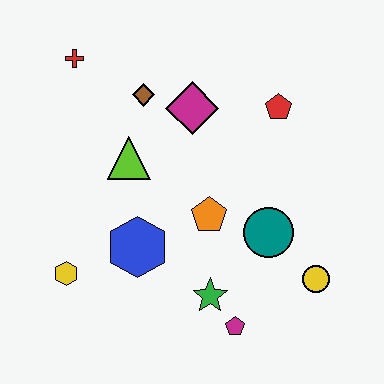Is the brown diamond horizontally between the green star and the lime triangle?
Yes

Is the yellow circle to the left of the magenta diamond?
No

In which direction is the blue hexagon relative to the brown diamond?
The blue hexagon is below the brown diamond.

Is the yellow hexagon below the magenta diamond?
Yes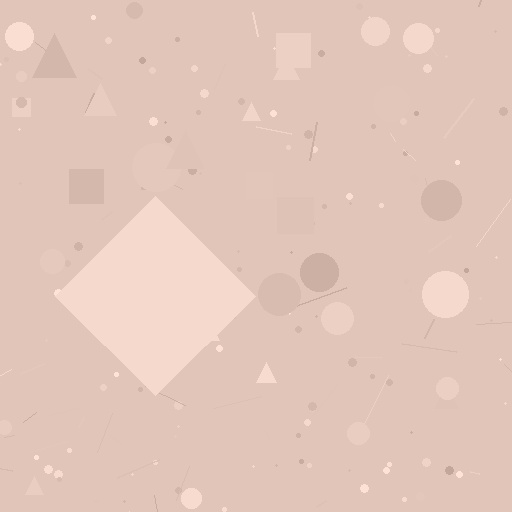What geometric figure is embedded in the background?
A diamond is embedded in the background.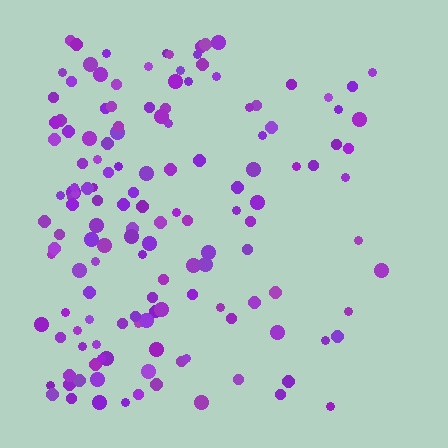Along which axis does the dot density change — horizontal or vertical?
Horizontal.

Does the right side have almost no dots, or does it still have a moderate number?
Still a moderate number, just noticeably fewer than the left.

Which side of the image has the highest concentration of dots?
The left.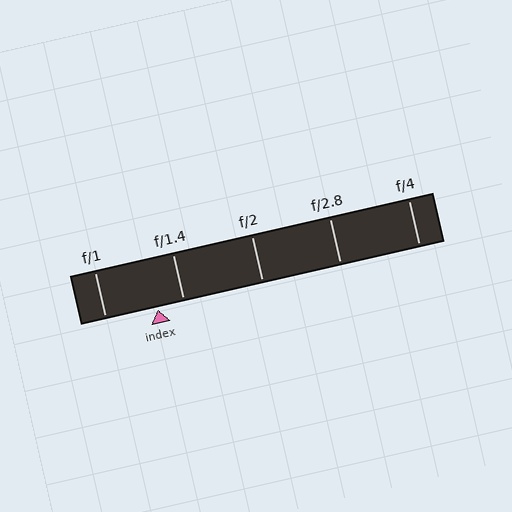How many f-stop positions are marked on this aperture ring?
There are 5 f-stop positions marked.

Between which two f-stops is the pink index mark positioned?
The index mark is between f/1 and f/1.4.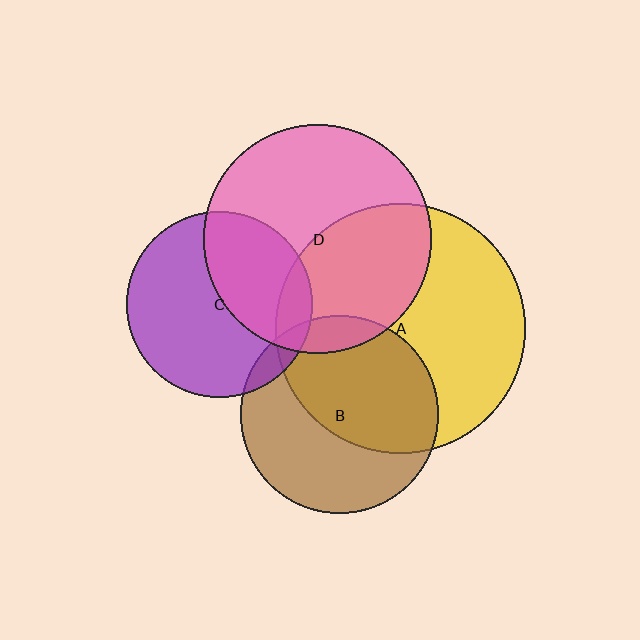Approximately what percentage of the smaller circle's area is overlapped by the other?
Approximately 10%.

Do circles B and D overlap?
Yes.